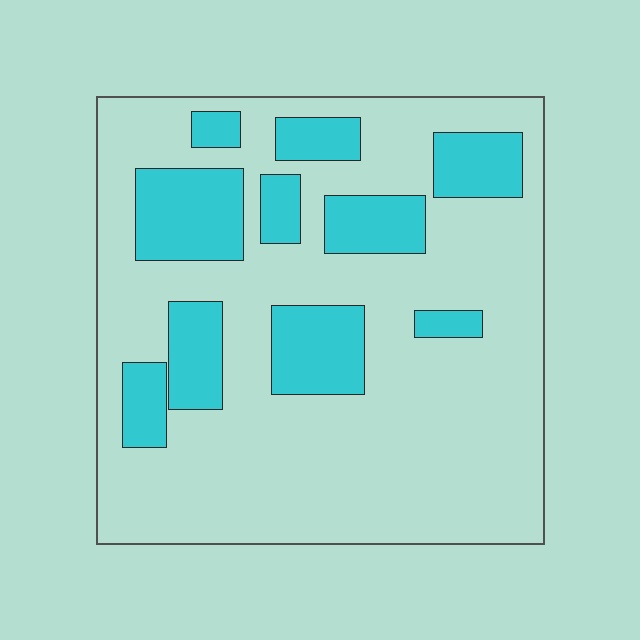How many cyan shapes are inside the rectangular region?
10.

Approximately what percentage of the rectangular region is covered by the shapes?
Approximately 25%.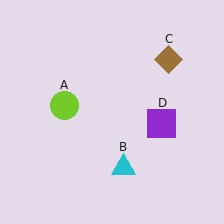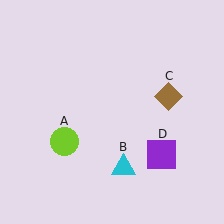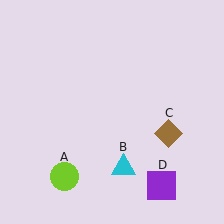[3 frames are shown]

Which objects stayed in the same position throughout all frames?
Cyan triangle (object B) remained stationary.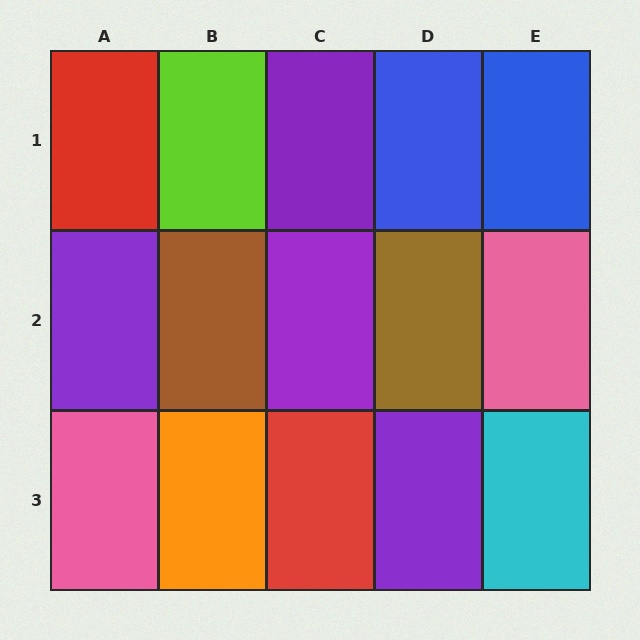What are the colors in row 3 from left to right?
Pink, orange, red, purple, cyan.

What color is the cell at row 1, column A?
Red.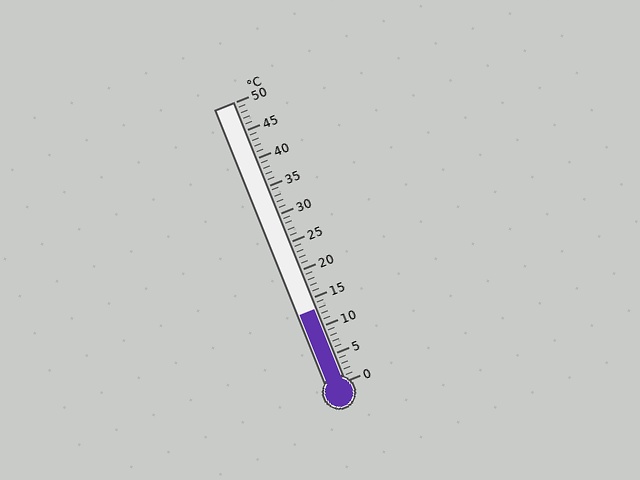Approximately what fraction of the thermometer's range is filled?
The thermometer is filled to approximately 25% of its range.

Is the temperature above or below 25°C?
The temperature is below 25°C.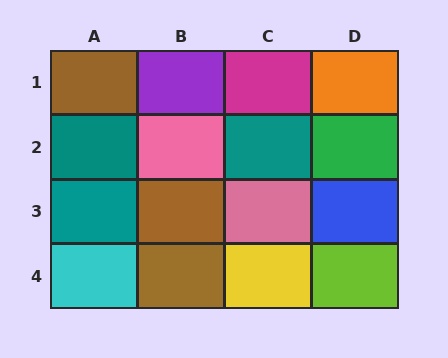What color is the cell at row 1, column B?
Purple.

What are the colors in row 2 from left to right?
Teal, pink, teal, green.